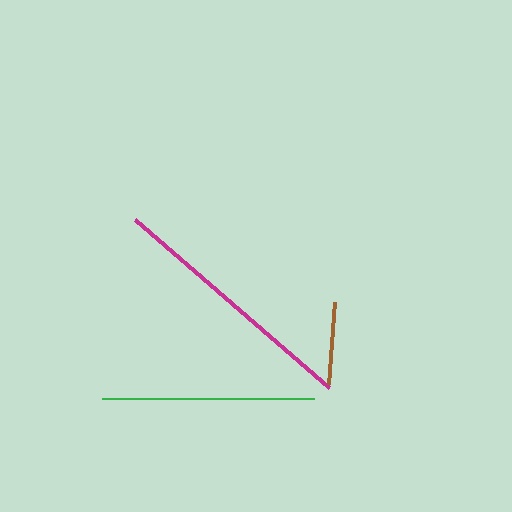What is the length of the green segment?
The green segment is approximately 211 pixels long.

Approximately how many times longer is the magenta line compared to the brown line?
The magenta line is approximately 3.1 times the length of the brown line.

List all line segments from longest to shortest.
From longest to shortest: magenta, green, brown.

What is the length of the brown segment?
The brown segment is approximately 82 pixels long.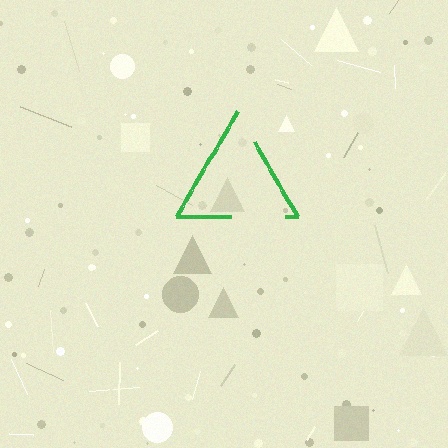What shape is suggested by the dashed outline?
The dashed outline suggests a triangle.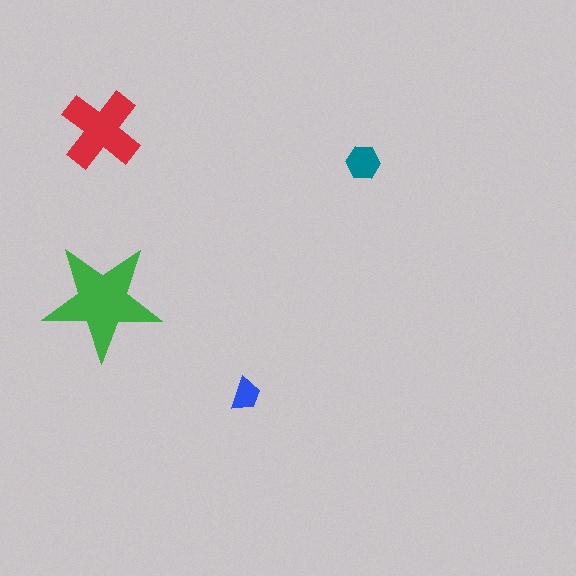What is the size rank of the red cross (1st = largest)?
2nd.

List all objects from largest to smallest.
The green star, the red cross, the teal hexagon, the blue trapezoid.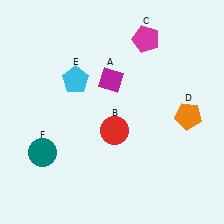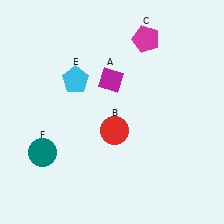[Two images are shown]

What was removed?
The orange pentagon (D) was removed in Image 2.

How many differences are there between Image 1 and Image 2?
There is 1 difference between the two images.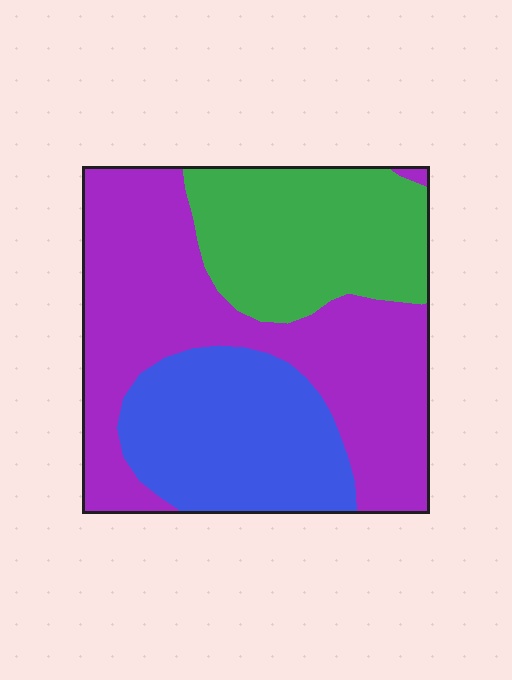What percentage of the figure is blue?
Blue takes up between a sixth and a third of the figure.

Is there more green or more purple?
Purple.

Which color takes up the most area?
Purple, at roughly 45%.